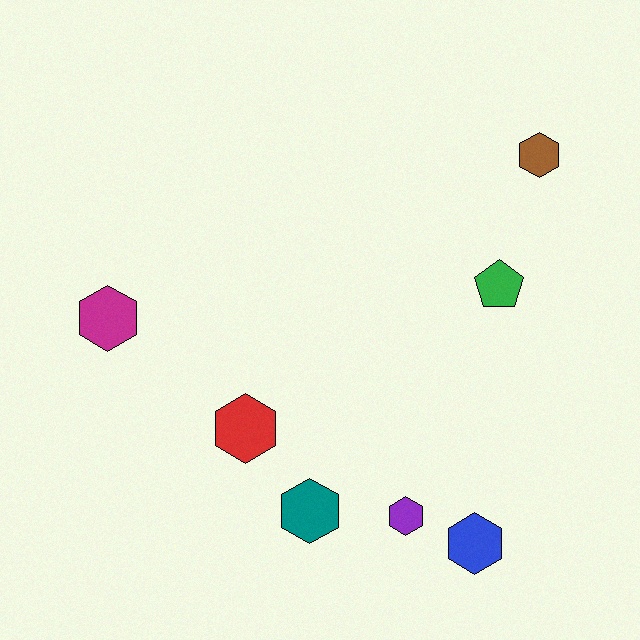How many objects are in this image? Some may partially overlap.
There are 7 objects.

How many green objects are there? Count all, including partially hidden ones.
There is 1 green object.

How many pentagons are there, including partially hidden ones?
There is 1 pentagon.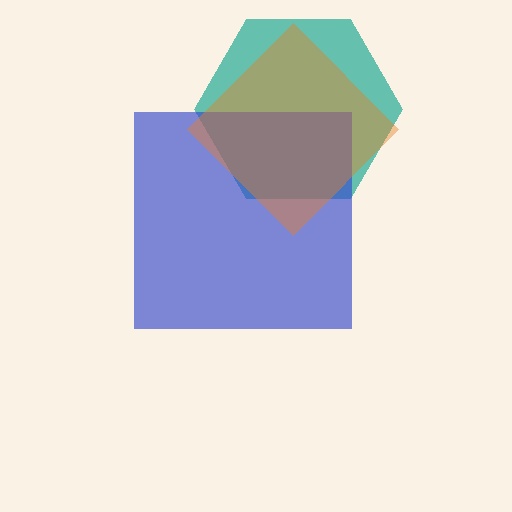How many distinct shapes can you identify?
There are 3 distinct shapes: a teal hexagon, a blue square, an orange diamond.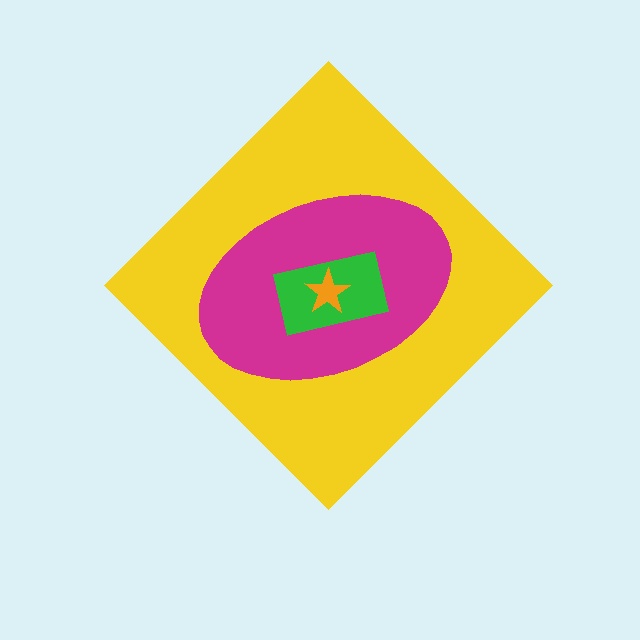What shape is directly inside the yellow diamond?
The magenta ellipse.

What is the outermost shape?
The yellow diamond.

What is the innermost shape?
The orange star.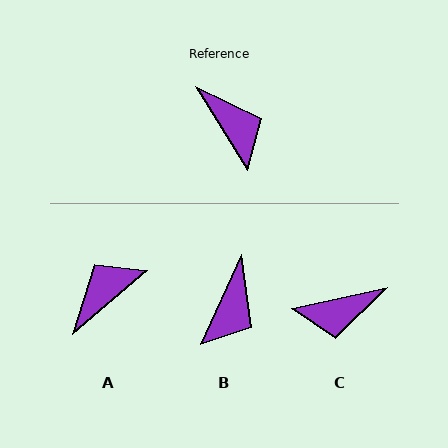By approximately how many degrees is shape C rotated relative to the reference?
Approximately 109 degrees clockwise.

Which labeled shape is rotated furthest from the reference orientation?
C, about 109 degrees away.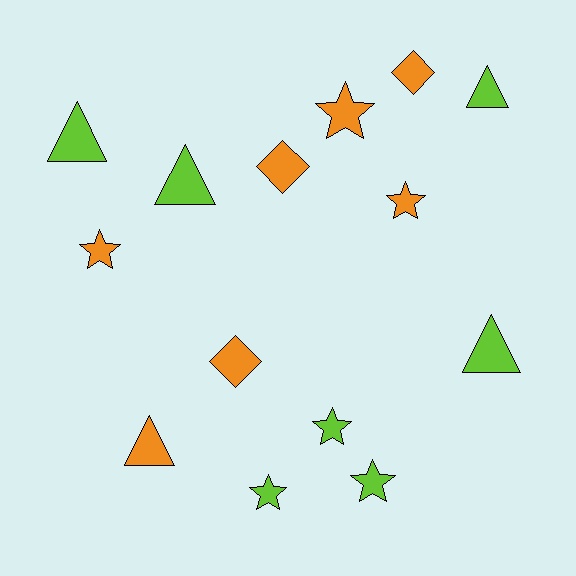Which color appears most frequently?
Lime, with 7 objects.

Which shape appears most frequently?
Star, with 6 objects.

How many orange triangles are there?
There is 1 orange triangle.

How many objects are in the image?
There are 14 objects.